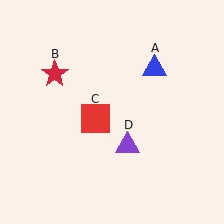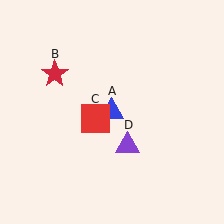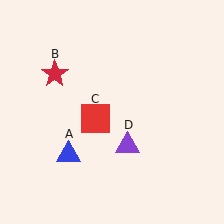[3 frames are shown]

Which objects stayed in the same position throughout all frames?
Red star (object B) and red square (object C) and purple triangle (object D) remained stationary.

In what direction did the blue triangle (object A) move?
The blue triangle (object A) moved down and to the left.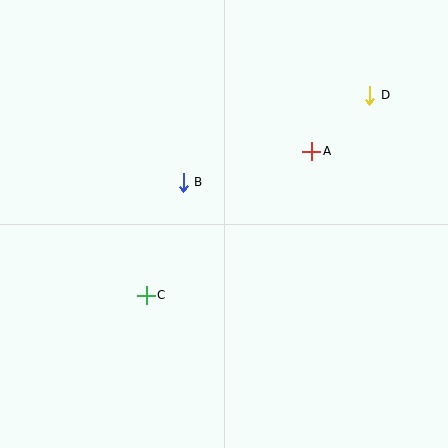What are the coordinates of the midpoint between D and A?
The midpoint between D and A is at (341, 123).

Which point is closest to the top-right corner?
Point D is closest to the top-right corner.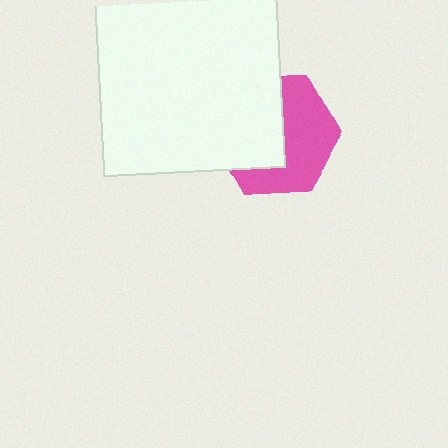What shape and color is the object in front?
The object in front is a white rectangle.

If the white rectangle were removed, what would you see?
You would see the complete pink hexagon.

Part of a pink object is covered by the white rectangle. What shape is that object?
It is a hexagon.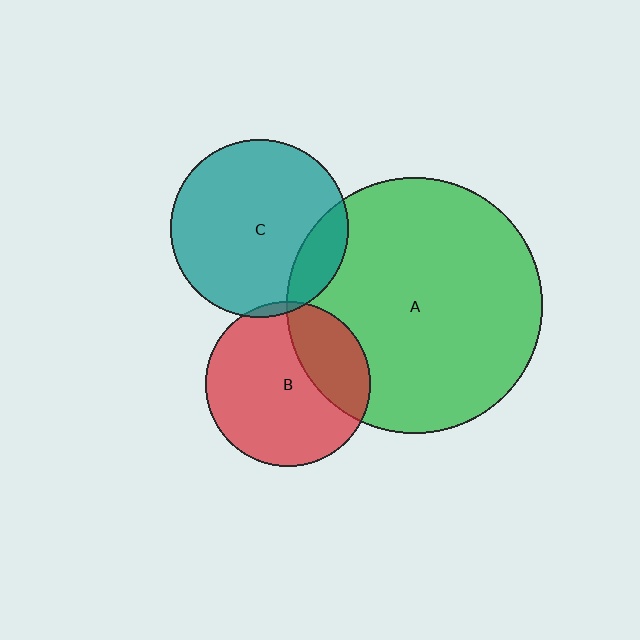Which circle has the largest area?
Circle A (green).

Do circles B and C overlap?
Yes.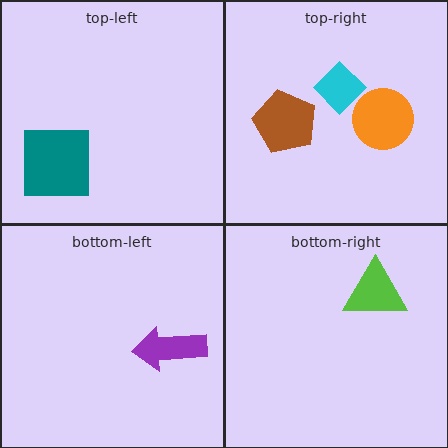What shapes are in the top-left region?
The teal square.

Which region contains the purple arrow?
The bottom-left region.